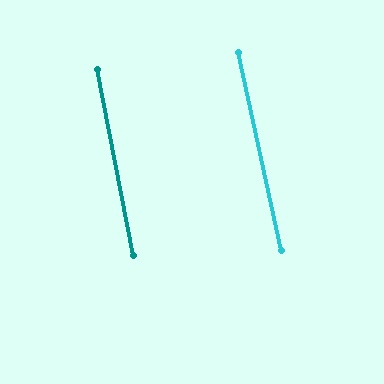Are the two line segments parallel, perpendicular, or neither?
Parallel — their directions differ by only 1.3°.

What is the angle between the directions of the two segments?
Approximately 1 degree.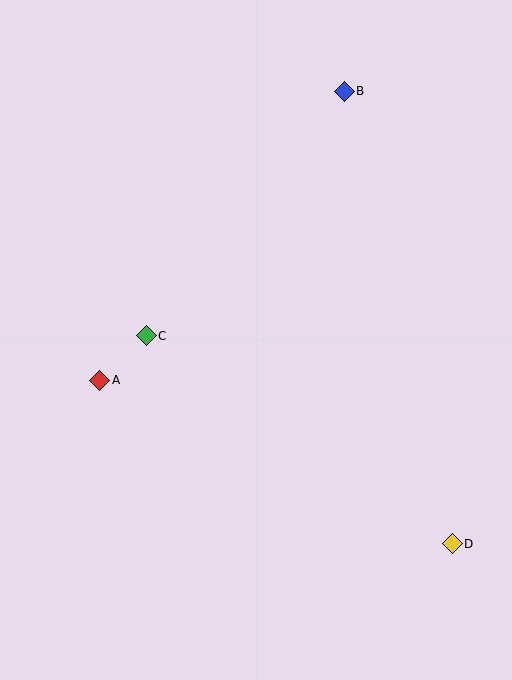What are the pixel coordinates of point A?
Point A is at (100, 380).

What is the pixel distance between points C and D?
The distance between C and D is 370 pixels.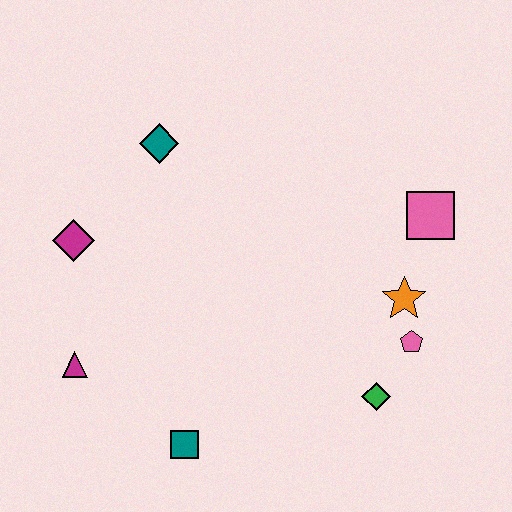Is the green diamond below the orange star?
Yes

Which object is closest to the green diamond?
The pink pentagon is closest to the green diamond.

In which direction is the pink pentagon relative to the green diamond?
The pink pentagon is above the green diamond.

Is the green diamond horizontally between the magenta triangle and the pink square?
Yes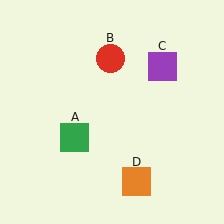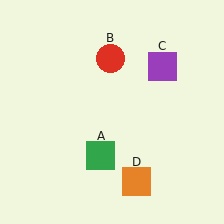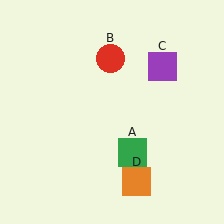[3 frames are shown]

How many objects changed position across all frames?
1 object changed position: green square (object A).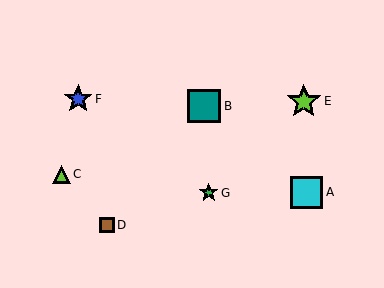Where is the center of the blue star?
The center of the blue star is at (78, 99).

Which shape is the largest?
The lime star (labeled E) is the largest.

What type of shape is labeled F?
Shape F is a blue star.